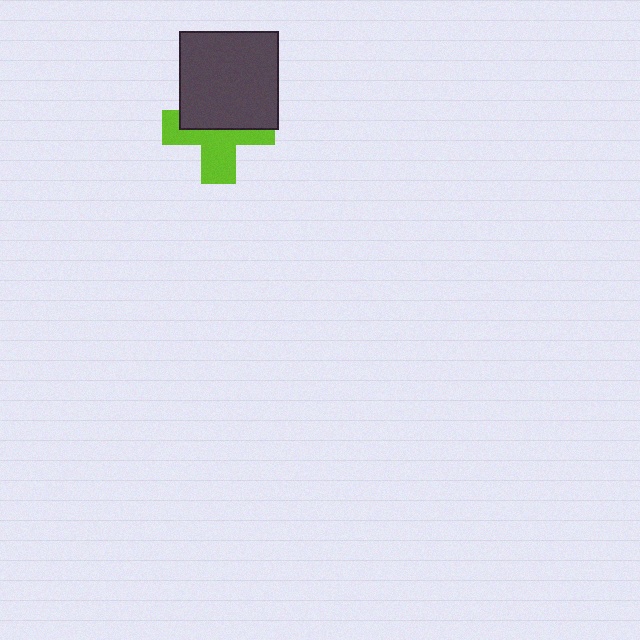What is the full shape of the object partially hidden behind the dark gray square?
The partially hidden object is a lime cross.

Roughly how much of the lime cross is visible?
About half of it is visible (roughly 52%).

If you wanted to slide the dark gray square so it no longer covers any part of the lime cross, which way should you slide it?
Slide it up — that is the most direct way to separate the two shapes.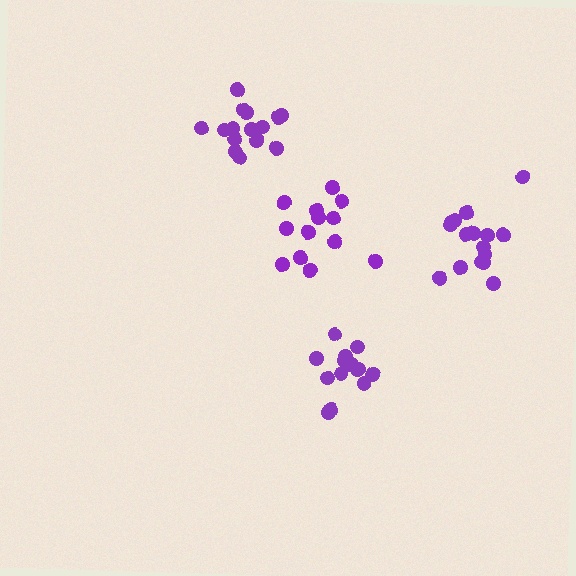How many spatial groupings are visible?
There are 4 spatial groupings.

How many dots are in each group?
Group 1: 13 dots, Group 2: 13 dots, Group 3: 16 dots, Group 4: 15 dots (57 total).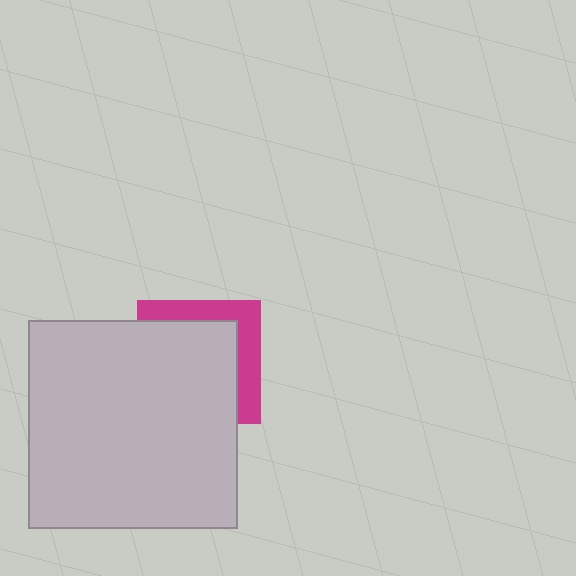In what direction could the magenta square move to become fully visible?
The magenta square could move toward the upper-right. That would shift it out from behind the light gray square entirely.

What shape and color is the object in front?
The object in front is a light gray square.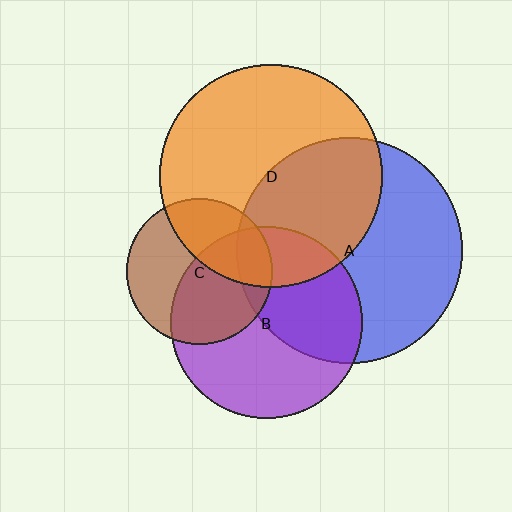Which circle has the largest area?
Circle A (blue).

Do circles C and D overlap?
Yes.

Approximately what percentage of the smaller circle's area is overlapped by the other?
Approximately 35%.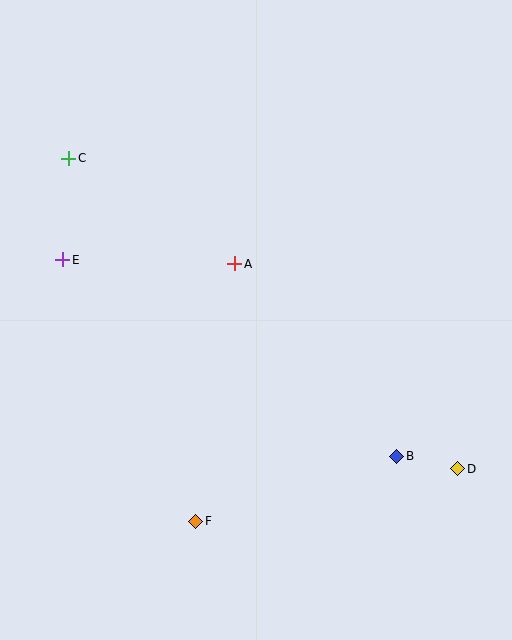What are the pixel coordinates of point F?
Point F is at (196, 521).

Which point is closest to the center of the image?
Point A at (235, 264) is closest to the center.